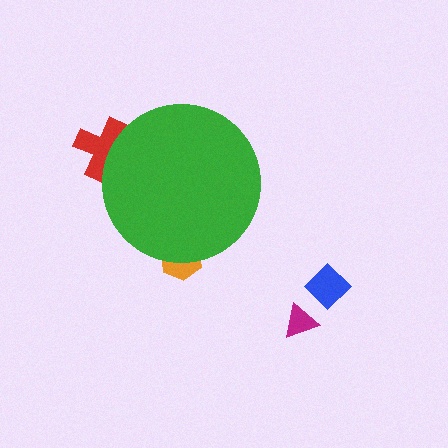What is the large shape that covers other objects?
A green circle.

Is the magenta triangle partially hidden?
No, the magenta triangle is fully visible.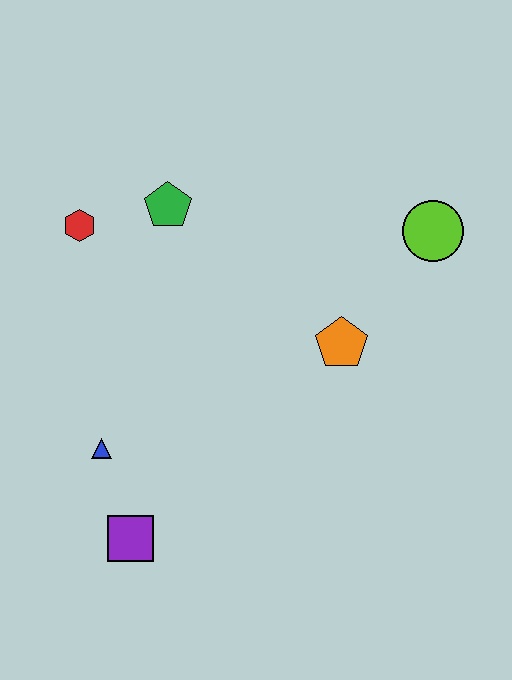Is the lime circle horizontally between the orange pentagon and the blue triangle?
No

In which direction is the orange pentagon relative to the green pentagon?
The orange pentagon is to the right of the green pentagon.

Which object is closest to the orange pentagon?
The lime circle is closest to the orange pentagon.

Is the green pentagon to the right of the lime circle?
No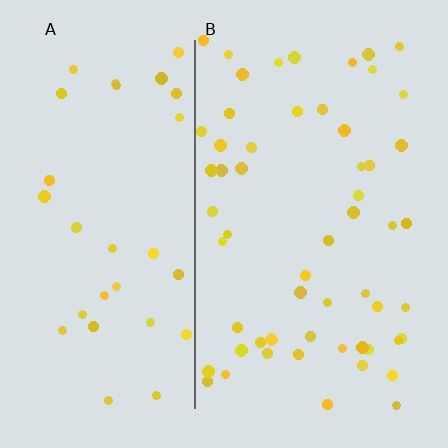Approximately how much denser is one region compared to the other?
Approximately 1.7× — region B over region A.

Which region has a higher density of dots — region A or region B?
B (the right).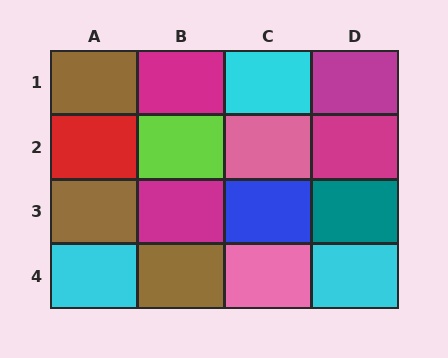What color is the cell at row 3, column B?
Magenta.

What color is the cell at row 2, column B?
Lime.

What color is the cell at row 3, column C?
Blue.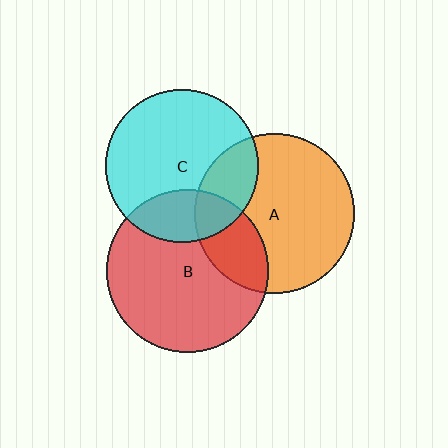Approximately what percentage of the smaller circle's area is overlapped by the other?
Approximately 25%.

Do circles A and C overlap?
Yes.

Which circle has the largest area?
Circle B (red).